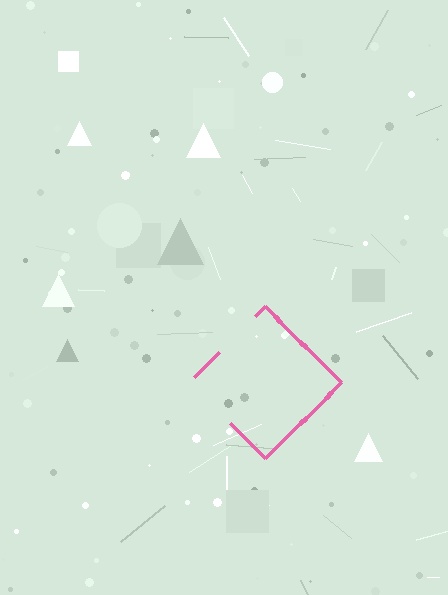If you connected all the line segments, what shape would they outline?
They would outline a diamond.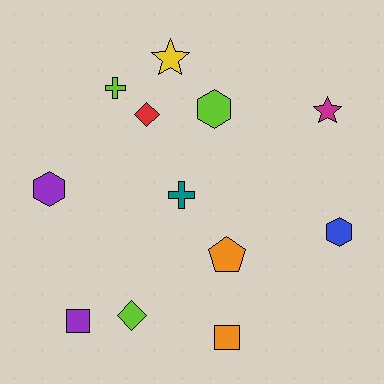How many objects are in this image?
There are 12 objects.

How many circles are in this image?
There are no circles.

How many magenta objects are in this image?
There is 1 magenta object.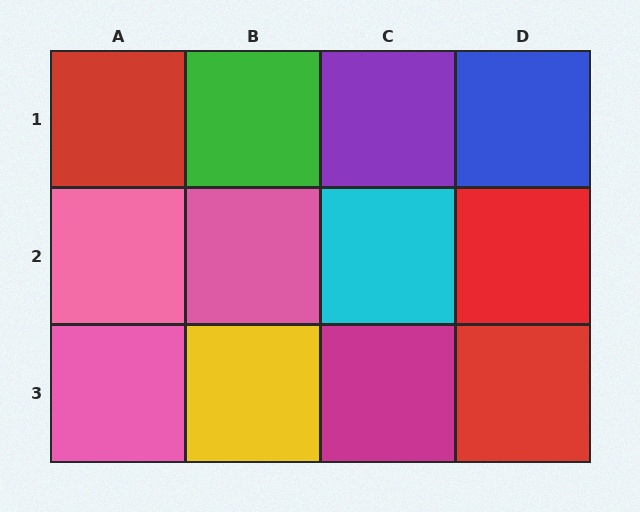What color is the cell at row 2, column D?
Red.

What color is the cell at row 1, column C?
Purple.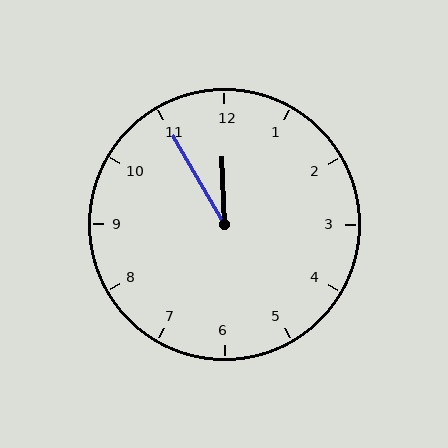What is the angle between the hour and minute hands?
Approximately 28 degrees.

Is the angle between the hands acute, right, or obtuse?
It is acute.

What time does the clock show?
11:55.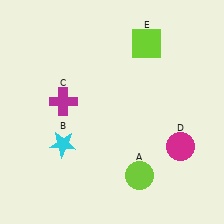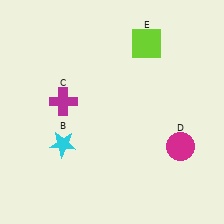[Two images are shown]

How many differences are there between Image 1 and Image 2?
There is 1 difference between the two images.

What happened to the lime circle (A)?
The lime circle (A) was removed in Image 2. It was in the bottom-right area of Image 1.